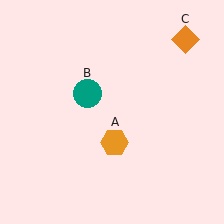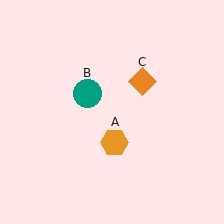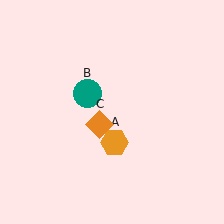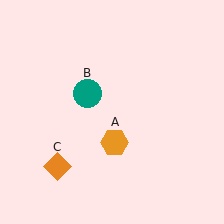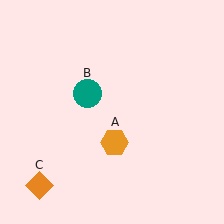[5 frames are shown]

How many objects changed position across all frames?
1 object changed position: orange diamond (object C).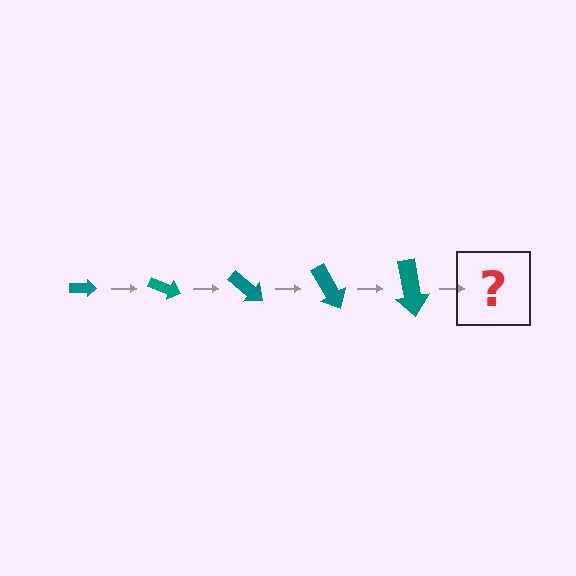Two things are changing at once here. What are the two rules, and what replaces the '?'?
The two rules are that the arrow grows larger each step and it rotates 20 degrees each step. The '?' should be an arrow, larger than the previous one and rotated 100 degrees from the start.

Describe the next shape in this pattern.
It should be an arrow, larger than the previous one and rotated 100 degrees from the start.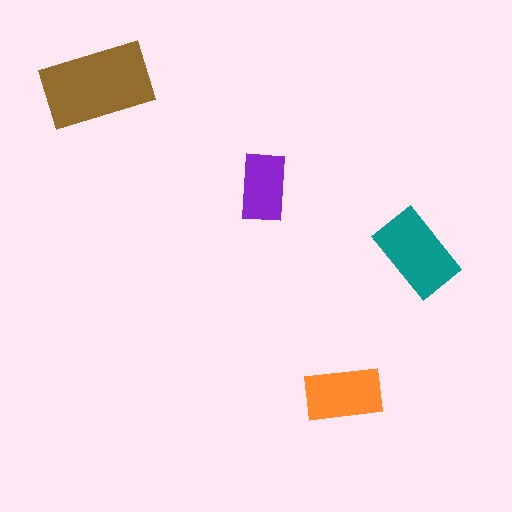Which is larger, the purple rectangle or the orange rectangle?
The orange one.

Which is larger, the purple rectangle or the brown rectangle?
The brown one.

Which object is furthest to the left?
The brown rectangle is leftmost.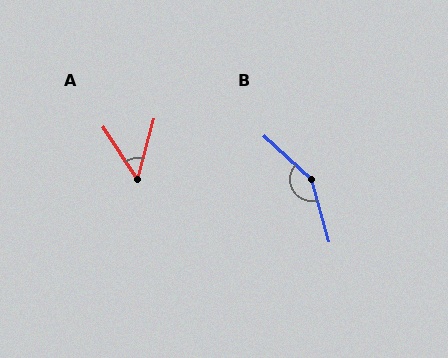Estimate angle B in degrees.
Approximately 148 degrees.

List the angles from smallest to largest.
A (49°), B (148°).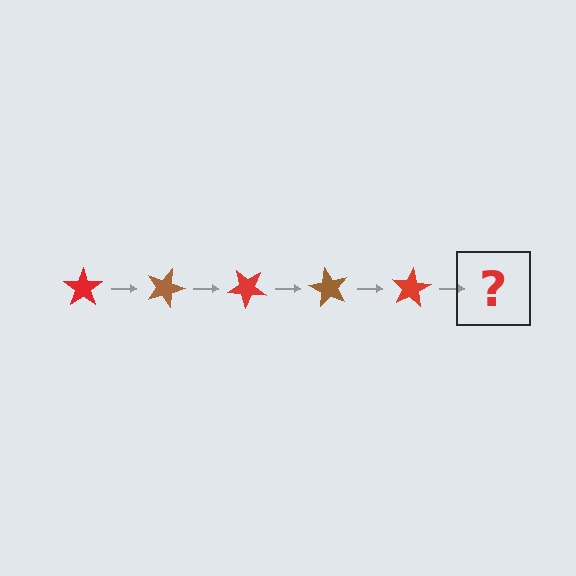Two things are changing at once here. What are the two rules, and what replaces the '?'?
The two rules are that it rotates 20 degrees each step and the color cycles through red and brown. The '?' should be a brown star, rotated 100 degrees from the start.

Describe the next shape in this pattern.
It should be a brown star, rotated 100 degrees from the start.